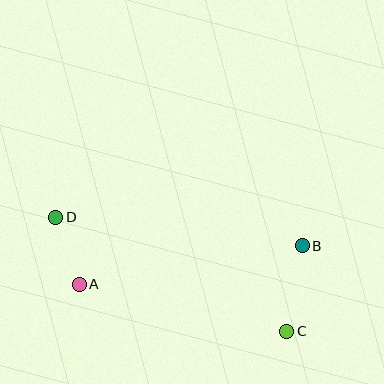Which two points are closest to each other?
Points A and D are closest to each other.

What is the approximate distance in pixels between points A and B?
The distance between A and B is approximately 226 pixels.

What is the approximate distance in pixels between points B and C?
The distance between B and C is approximately 87 pixels.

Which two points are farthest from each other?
Points C and D are farthest from each other.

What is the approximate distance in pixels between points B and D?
The distance between B and D is approximately 248 pixels.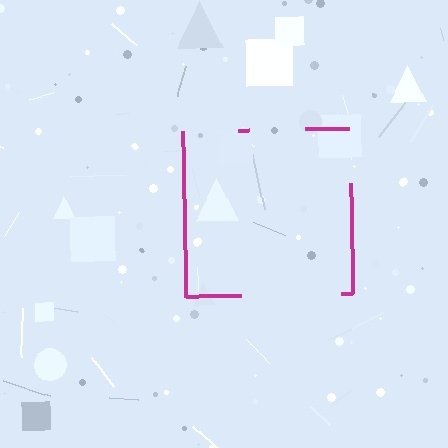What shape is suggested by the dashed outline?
The dashed outline suggests a square.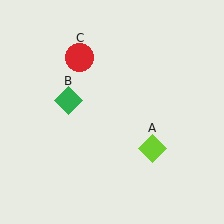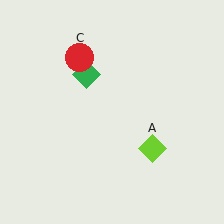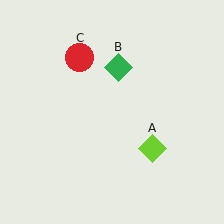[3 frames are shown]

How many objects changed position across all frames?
1 object changed position: green diamond (object B).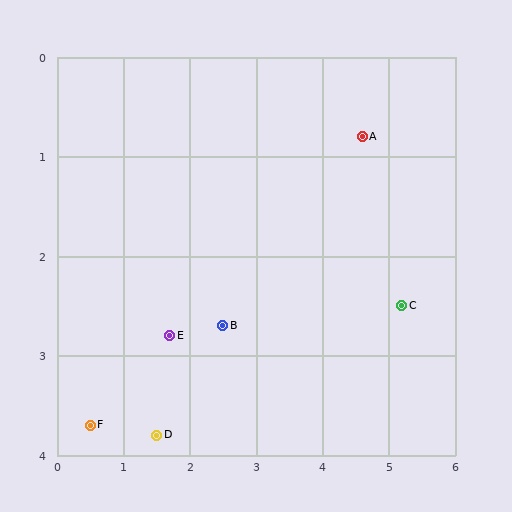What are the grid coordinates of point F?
Point F is at approximately (0.5, 3.7).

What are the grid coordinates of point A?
Point A is at approximately (4.6, 0.8).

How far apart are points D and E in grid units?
Points D and E are about 1.0 grid units apart.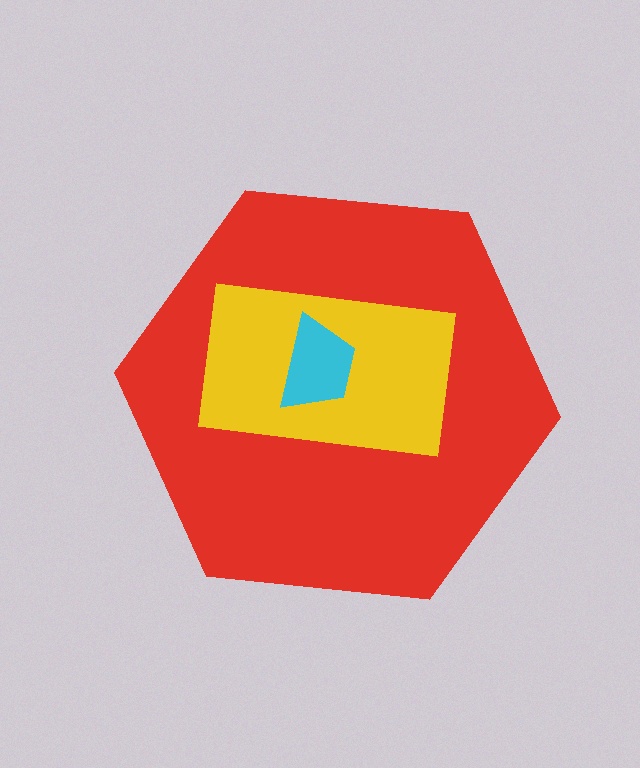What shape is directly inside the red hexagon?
The yellow rectangle.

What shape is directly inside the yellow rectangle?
The cyan trapezoid.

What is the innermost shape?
The cyan trapezoid.